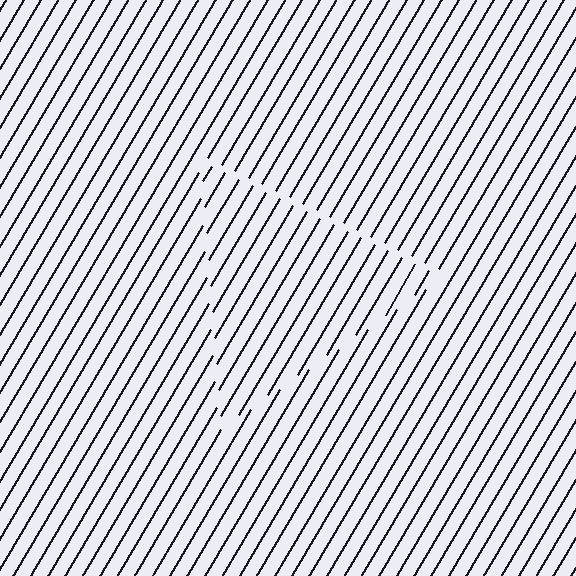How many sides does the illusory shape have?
3 sides — the line-ends trace a triangle.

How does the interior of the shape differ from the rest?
The interior of the shape contains the same grating, shifted by half a period — the contour is defined by the phase discontinuity where line-ends from the inner and outer gratings abut.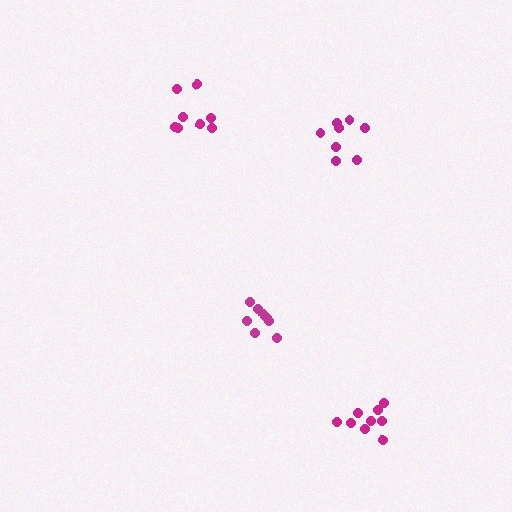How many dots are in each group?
Group 1: 9 dots, Group 2: 8 dots, Group 3: 10 dots, Group 4: 8 dots (35 total).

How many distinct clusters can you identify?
There are 4 distinct clusters.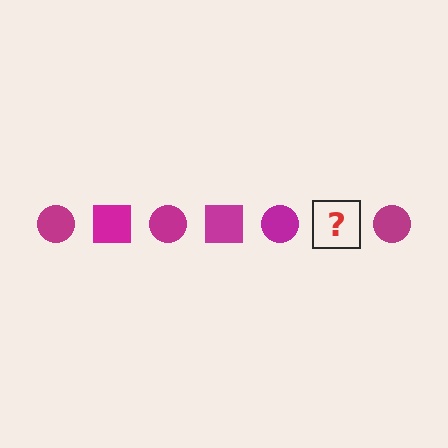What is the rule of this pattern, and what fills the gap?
The rule is that the pattern cycles through circle, square shapes in magenta. The gap should be filled with a magenta square.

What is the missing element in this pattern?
The missing element is a magenta square.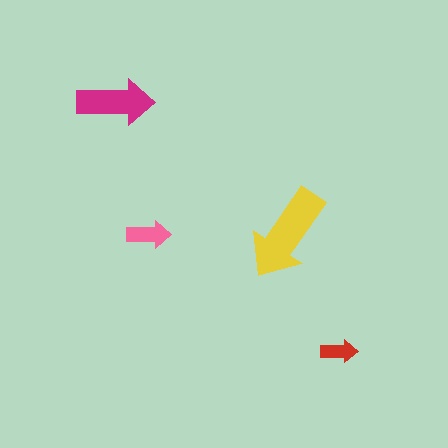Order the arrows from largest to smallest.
the yellow one, the magenta one, the pink one, the red one.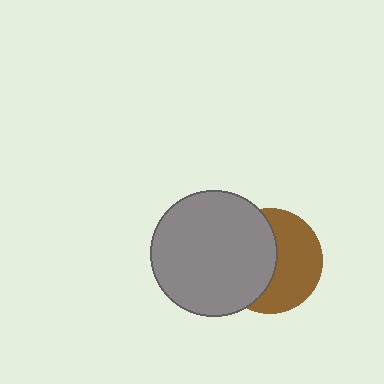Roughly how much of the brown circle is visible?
About half of it is visible (roughly 51%).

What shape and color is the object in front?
The object in front is a gray circle.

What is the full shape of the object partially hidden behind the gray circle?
The partially hidden object is a brown circle.